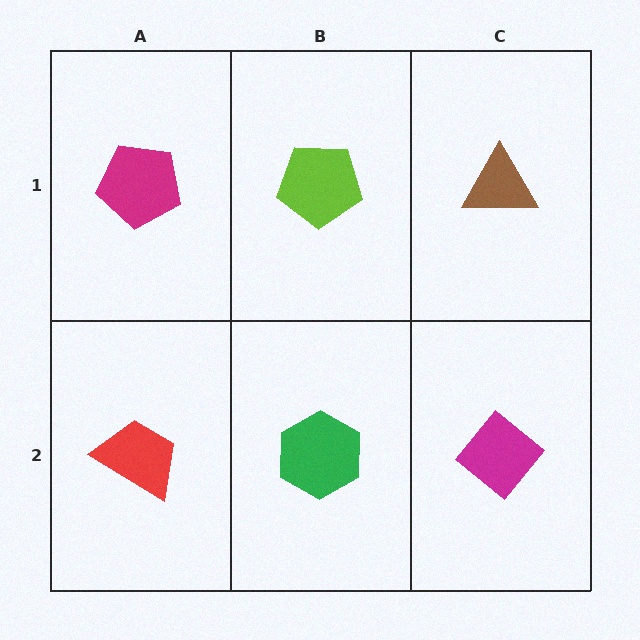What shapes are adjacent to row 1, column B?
A green hexagon (row 2, column B), a magenta pentagon (row 1, column A), a brown triangle (row 1, column C).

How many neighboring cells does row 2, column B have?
3.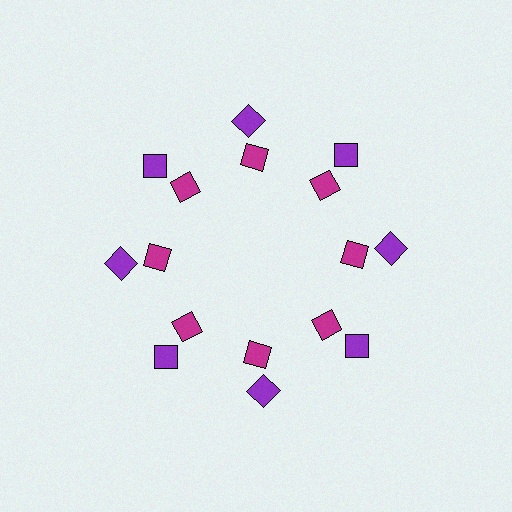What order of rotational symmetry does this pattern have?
This pattern has 8-fold rotational symmetry.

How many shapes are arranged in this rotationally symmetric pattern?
There are 16 shapes, arranged in 8 groups of 2.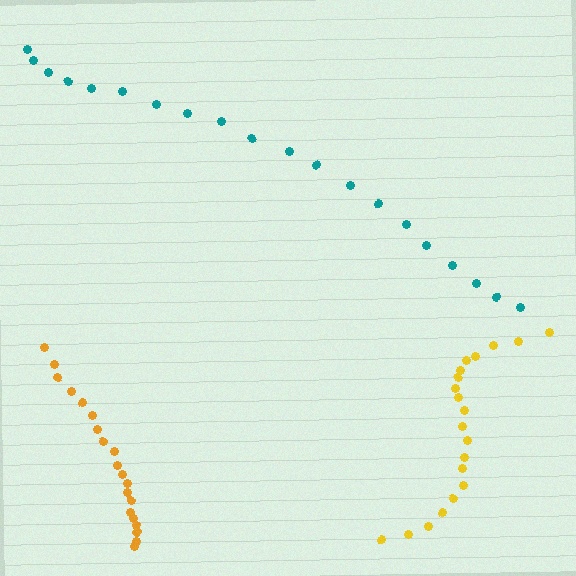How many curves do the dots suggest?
There are 3 distinct paths.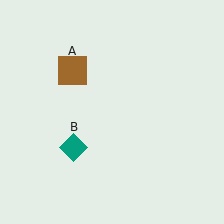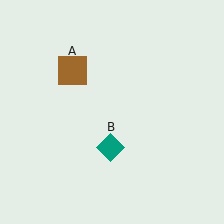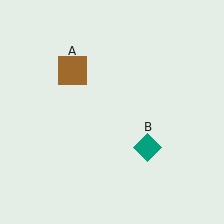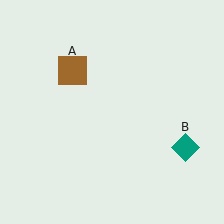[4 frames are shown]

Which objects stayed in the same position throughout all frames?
Brown square (object A) remained stationary.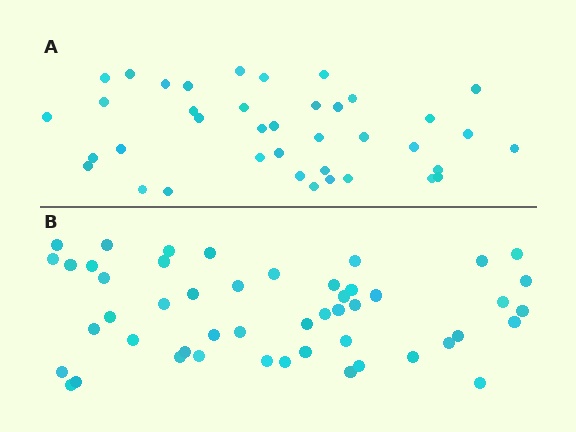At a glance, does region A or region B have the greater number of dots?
Region B (the bottom region) has more dots.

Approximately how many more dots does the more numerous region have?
Region B has roughly 10 or so more dots than region A.